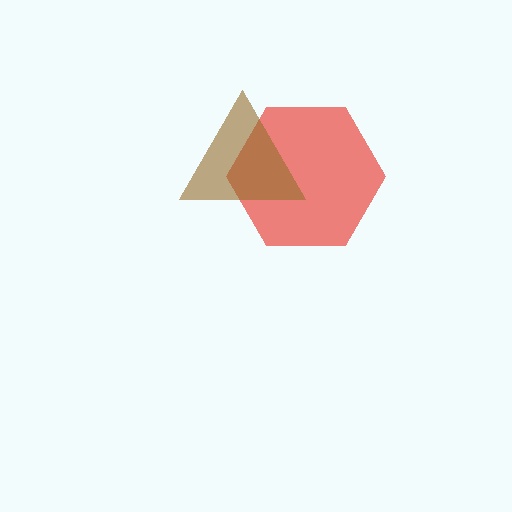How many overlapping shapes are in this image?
There are 2 overlapping shapes in the image.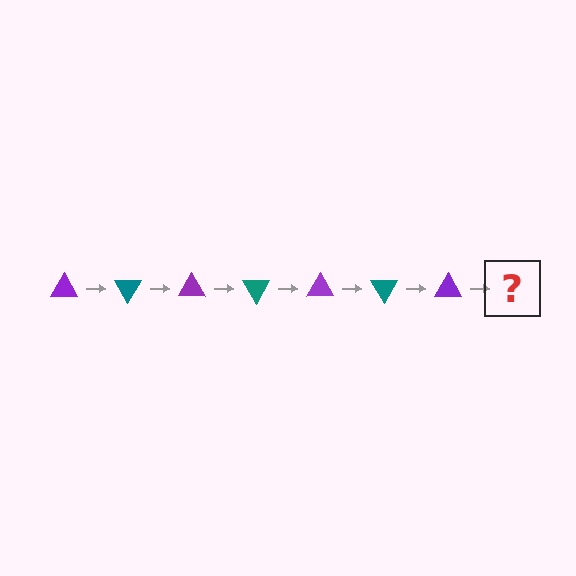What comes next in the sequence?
The next element should be a teal triangle, rotated 420 degrees from the start.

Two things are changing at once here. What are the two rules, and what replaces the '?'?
The two rules are that it rotates 60 degrees each step and the color cycles through purple and teal. The '?' should be a teal triangle, rotated 420 degrees from the start.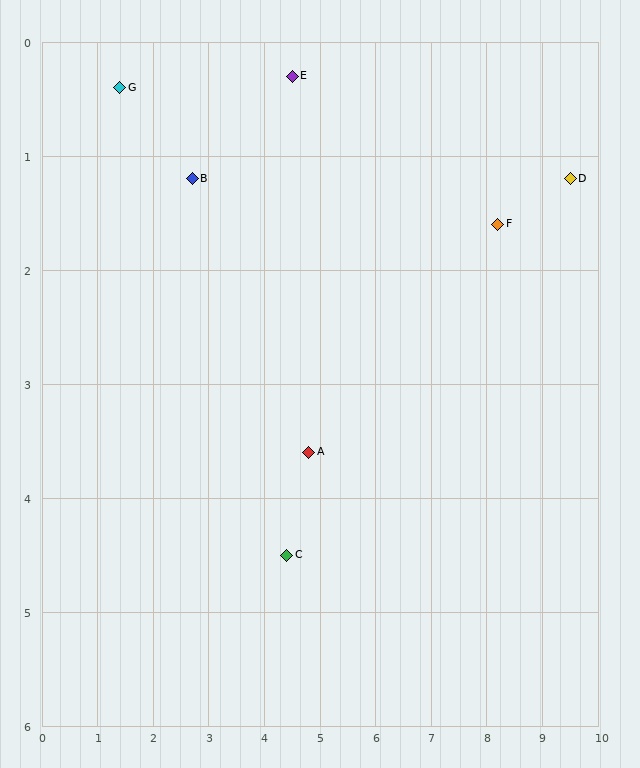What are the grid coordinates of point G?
Point G is at approximately (1.4, 0.4).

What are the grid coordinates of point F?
Point F is at approximately (8.2, 1.6).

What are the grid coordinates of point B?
Point B is at approximately (2.7, 1.2).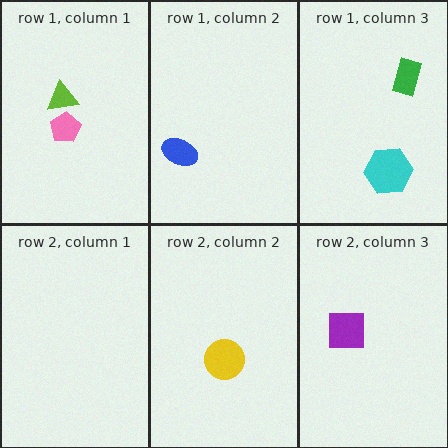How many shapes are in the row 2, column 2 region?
1.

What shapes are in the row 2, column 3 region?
The purple square.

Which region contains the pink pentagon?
The row 1, column 1 region.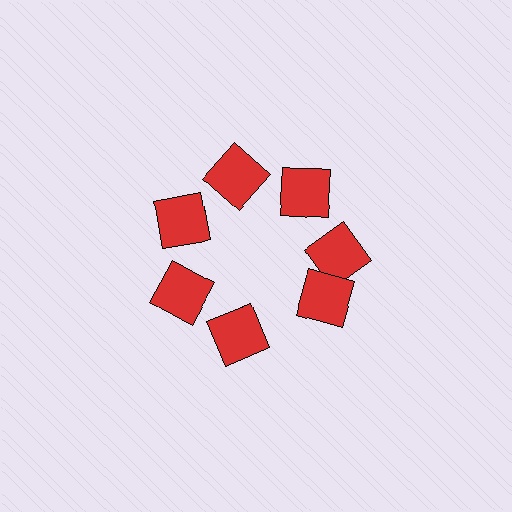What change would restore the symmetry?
The symmetry would be restored by rotating it back into even spacing with its neighbors so that all 7 squares sit at equal angles and equal distance from the center.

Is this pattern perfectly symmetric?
No. The 7 red squares are arranged in a ring, but one element near the 5 o'clock position is rotated out of alignment along the ring, breaking the 7-fold rotational symmetry.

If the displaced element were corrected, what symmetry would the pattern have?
It would have 7-fold rotational symmetry — the pattern would map onto itself every 51 degrees.